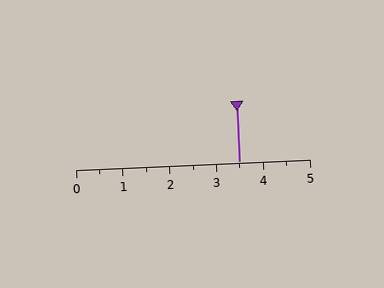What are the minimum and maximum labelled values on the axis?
The axis runs from 0 to 5.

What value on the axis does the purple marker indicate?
The marker indicates approximately 3.5.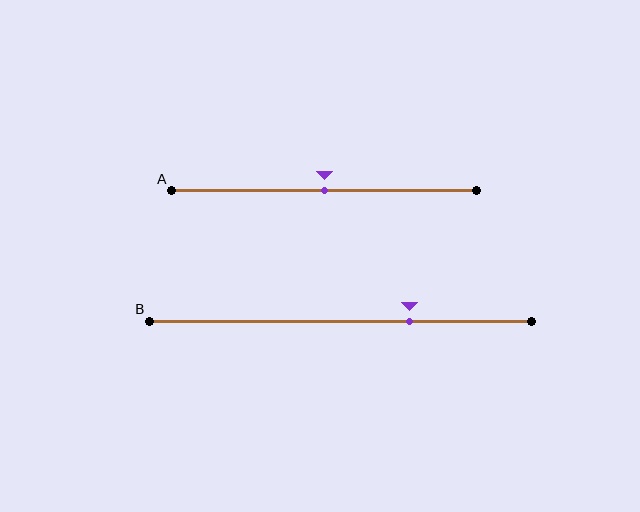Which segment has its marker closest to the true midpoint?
Segment A has its marker closest to the true midpoint.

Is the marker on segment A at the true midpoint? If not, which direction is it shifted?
Yes, the marker on segment A is at the true midpoint.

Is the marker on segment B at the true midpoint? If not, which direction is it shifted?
No, the marker on segment B is shifted to the right by about 18% of the segment length.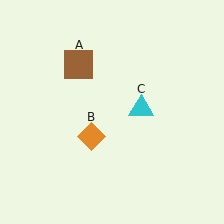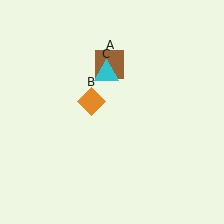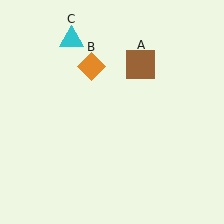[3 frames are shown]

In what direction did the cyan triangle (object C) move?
The cyan triangle (object C) moved up and to the left.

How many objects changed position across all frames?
3 objects changed position: brown square (object A), orange diamond (object B), cyan triangle (object C).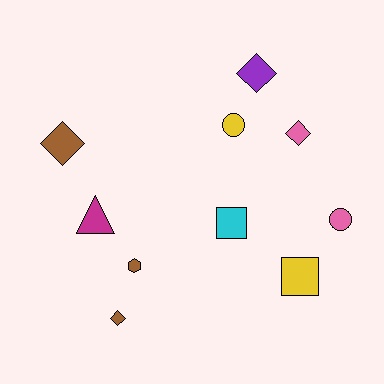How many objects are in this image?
There are 10 objects.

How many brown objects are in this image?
There are 3 brown objects.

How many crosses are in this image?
There are no crosses.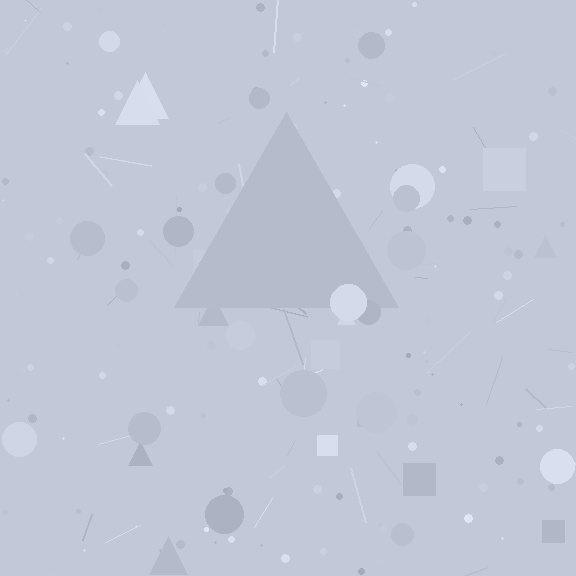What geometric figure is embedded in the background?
A triangle is embedded in the background.